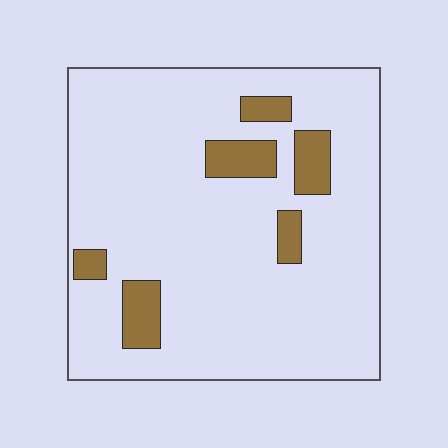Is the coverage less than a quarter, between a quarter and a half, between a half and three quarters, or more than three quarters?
Less than a quarter.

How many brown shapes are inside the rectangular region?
6.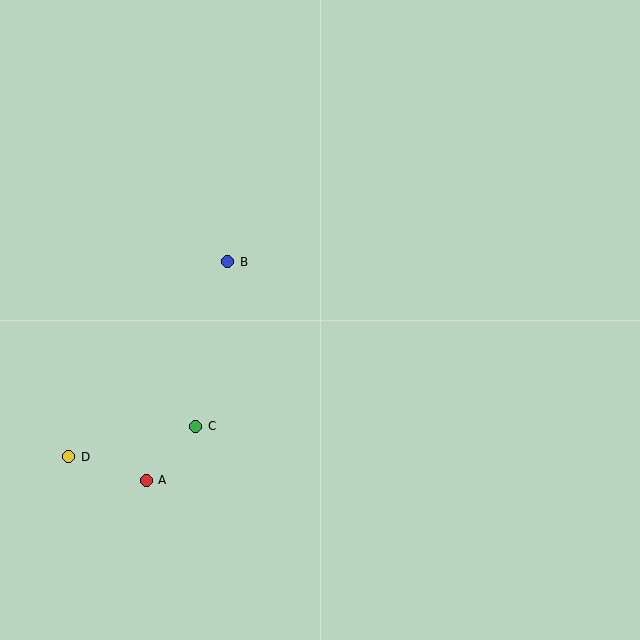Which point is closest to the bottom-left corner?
Point D is closest to the bottom-left corner.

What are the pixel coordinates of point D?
Point D is at (69, 457).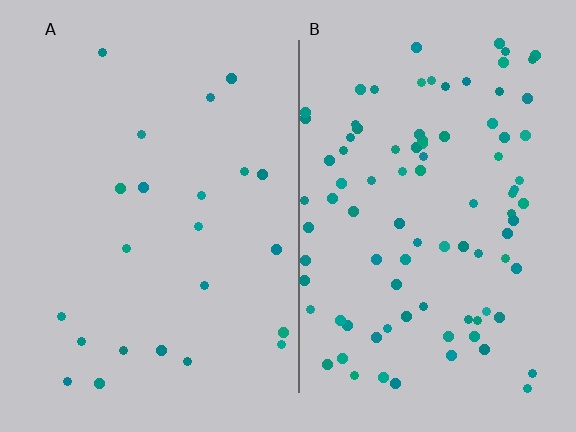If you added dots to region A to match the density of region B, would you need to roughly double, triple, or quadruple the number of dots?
Approximately quadruple.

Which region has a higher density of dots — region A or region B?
B (the right).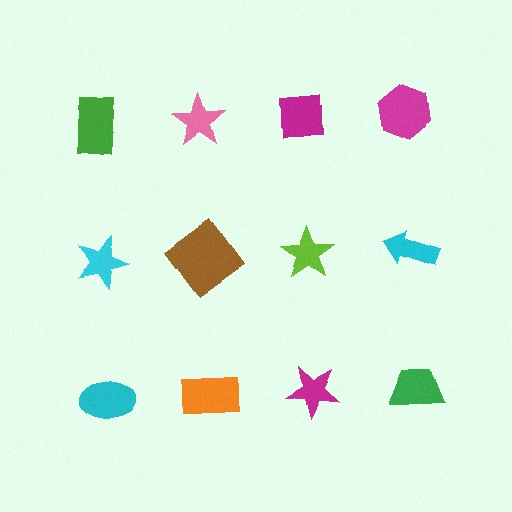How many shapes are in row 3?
4 shapes.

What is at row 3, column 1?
A cyan ellipse.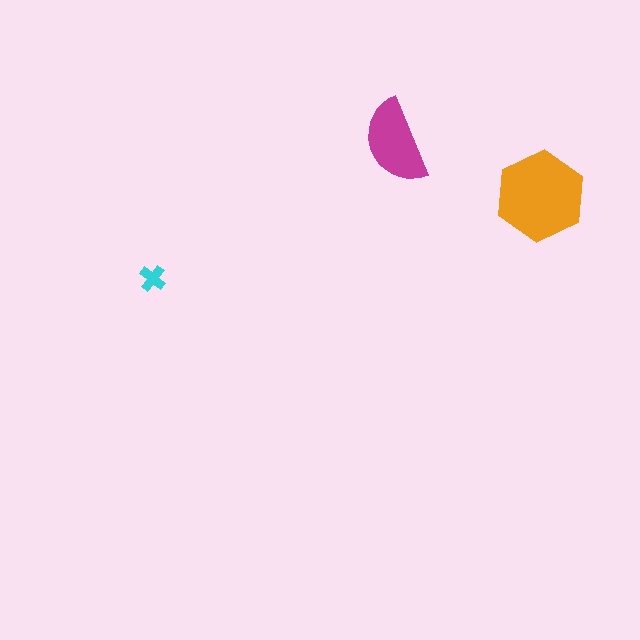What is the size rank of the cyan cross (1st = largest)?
3rd.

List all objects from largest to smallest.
The orange hexagon, the magenta semicircle, the cyan cross.